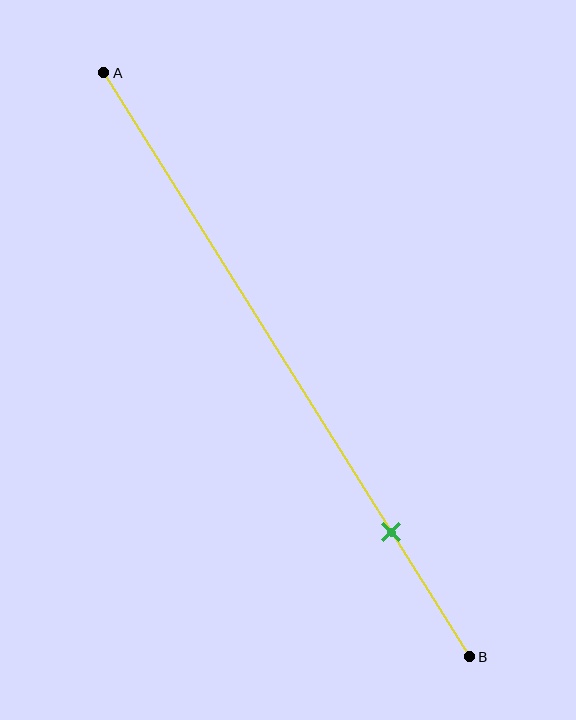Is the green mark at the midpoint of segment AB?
No, the mark is at about 80% from A, not at the 50% midpoint.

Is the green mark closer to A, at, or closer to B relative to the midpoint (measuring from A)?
The green mark is closer to point B than the midpoint of segment AB.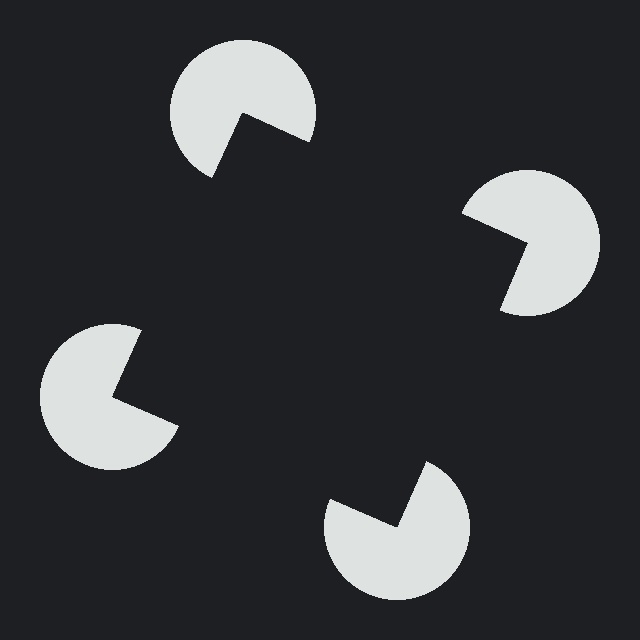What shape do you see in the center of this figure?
An illusory square — its edges are inferred from the aligned wedge cuts in the pac-man discs, not physically drawn.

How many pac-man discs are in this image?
There are 4 — one at each vertex of the illusory square.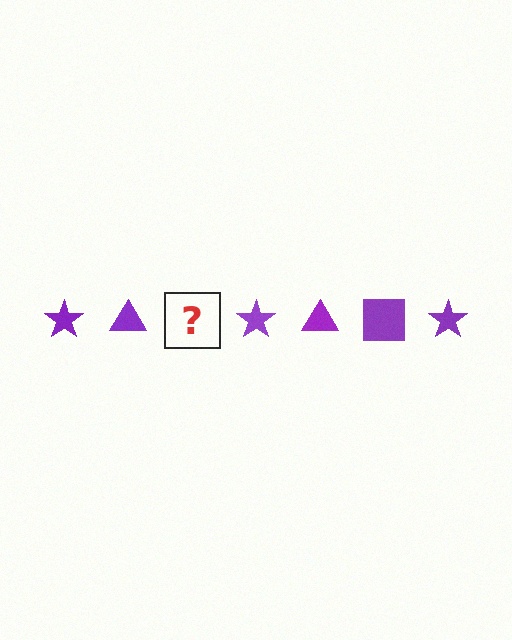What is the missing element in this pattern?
The missing element is a purple square.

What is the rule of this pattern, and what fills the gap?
The rule is that the pattern cycles through star, triangle, square shapes in purple. The gap should be filled with a purple square.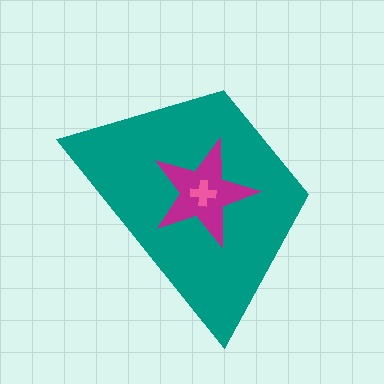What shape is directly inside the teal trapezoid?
The magenta star.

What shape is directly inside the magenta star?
The pink cross.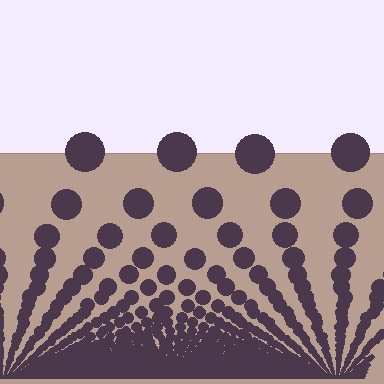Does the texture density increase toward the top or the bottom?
Density increases toward the bottom.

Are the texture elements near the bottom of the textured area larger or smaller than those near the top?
Smaller. The gradient is inverted — elements near the bottom are smaller and denser.